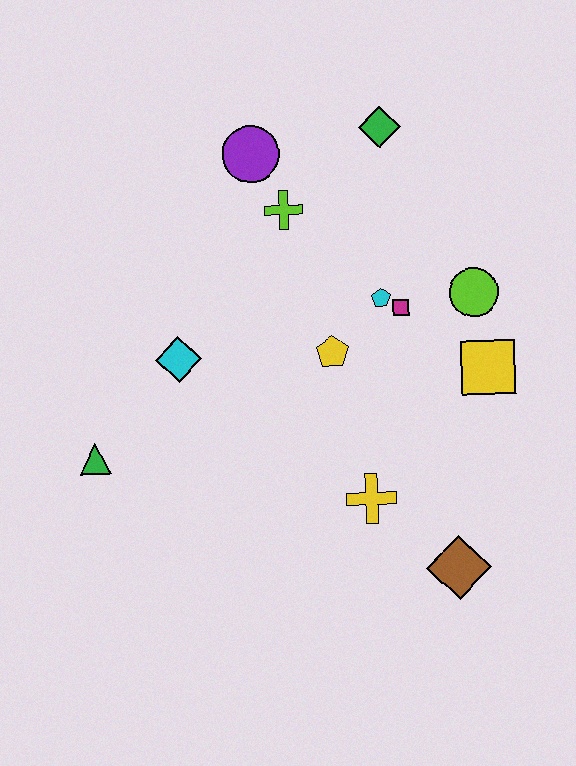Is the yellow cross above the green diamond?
No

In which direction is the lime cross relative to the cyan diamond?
The lime cross is above the cyan diamond.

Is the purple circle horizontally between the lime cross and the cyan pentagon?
No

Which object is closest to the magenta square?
The cyan pentagon is closest to the magenta square.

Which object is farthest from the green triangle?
The green diamond is farthest from the green triangle.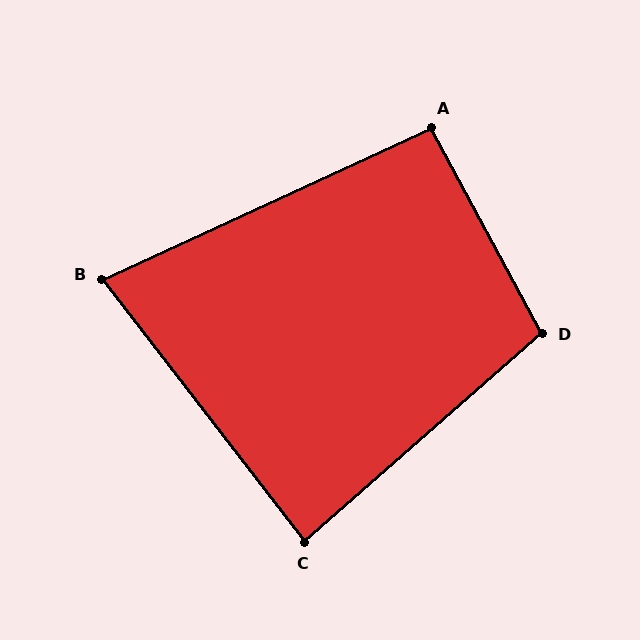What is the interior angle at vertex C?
Approximately 86 degrees (approximately right).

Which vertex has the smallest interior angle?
B, at approximately 77 degrees.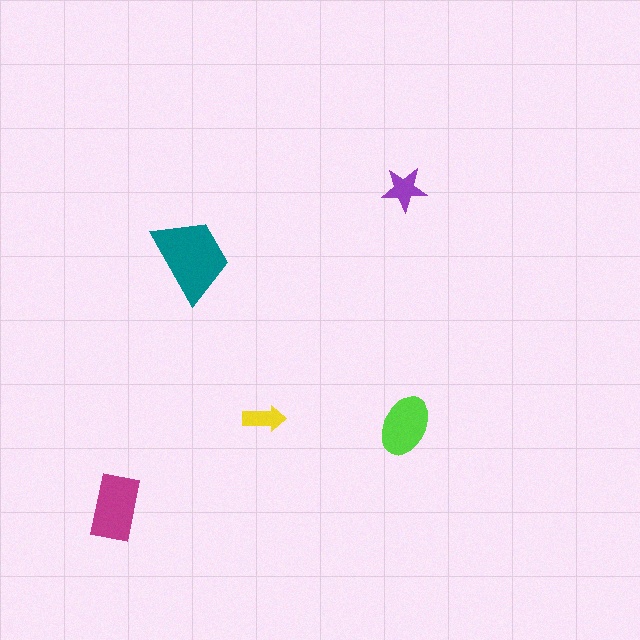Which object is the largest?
The teal trapezoid.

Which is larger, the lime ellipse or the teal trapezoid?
The teal trapezoid.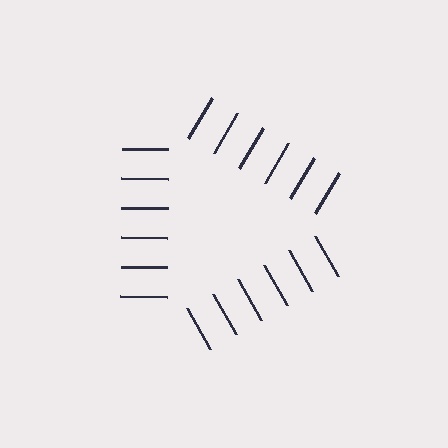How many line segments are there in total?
18 — 6 along each of the 3 edges.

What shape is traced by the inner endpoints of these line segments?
An illusory triangle — the line segments terminate on its edges but no continuous stroke is drawn.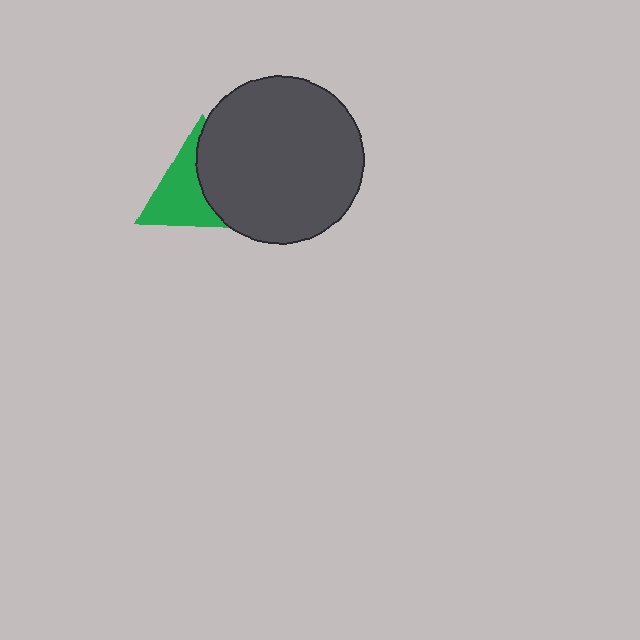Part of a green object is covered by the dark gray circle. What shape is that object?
It is a triangle.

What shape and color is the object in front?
The object in front is a dark gray circle.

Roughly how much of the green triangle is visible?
About half of it is visible (roughly 54%).